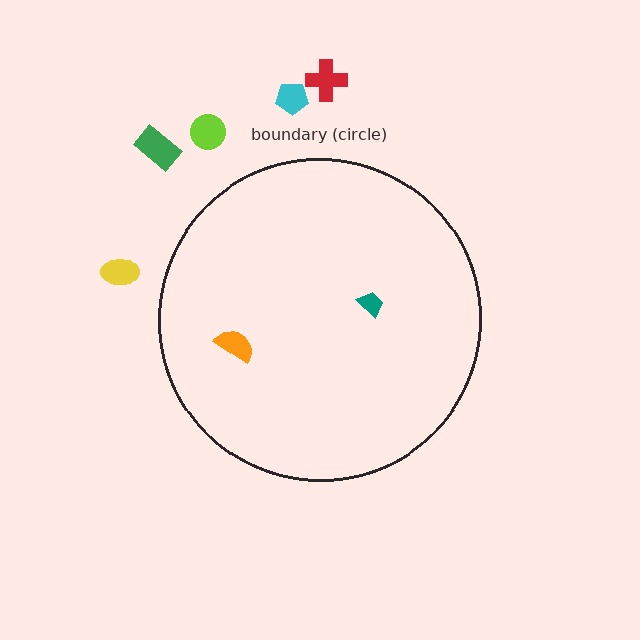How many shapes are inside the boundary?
2 inside, 5 outside.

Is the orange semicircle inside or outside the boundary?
Inside.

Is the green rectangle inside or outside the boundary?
Outside.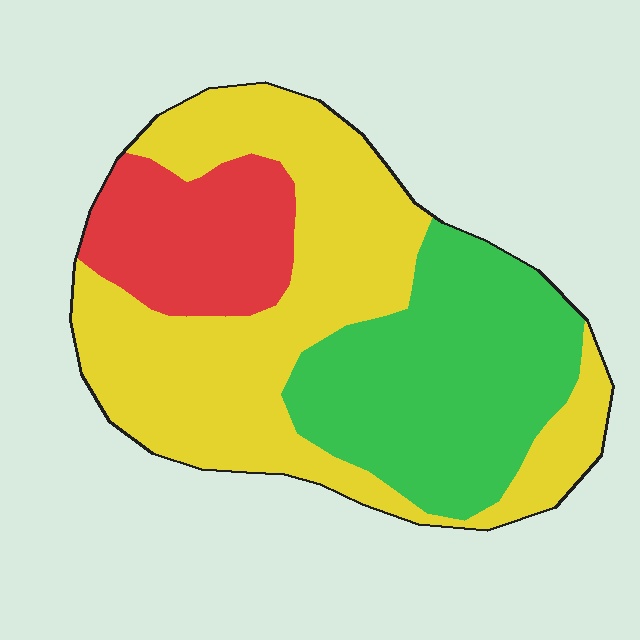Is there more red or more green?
Green.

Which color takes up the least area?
Red, at roughly 15%.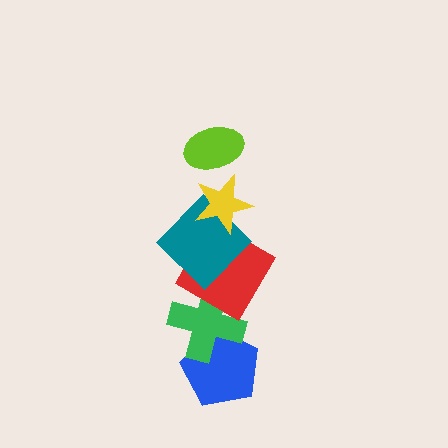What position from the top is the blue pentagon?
The blue pentagon is 6th from the top.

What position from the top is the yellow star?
The yellow star is 2nd from the top.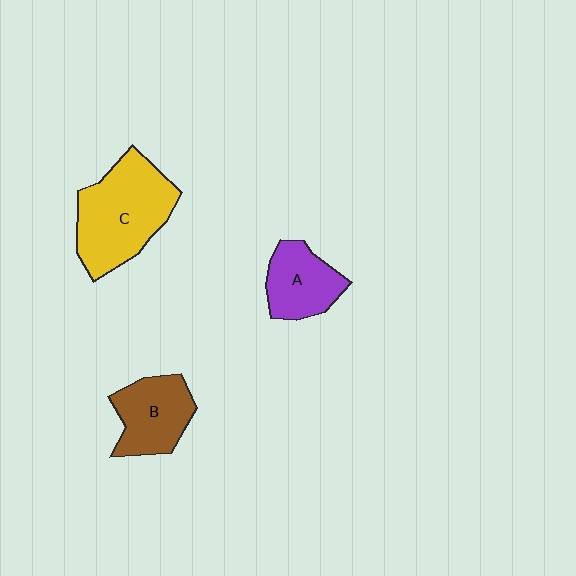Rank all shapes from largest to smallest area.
From largest to smallest: C (yellow), B (brown), A (purple).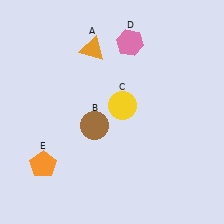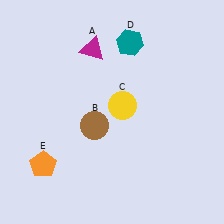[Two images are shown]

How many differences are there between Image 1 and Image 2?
There are 2 differences between the two images.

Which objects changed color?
A changed from orange to magenta. D changed from pink to teal.